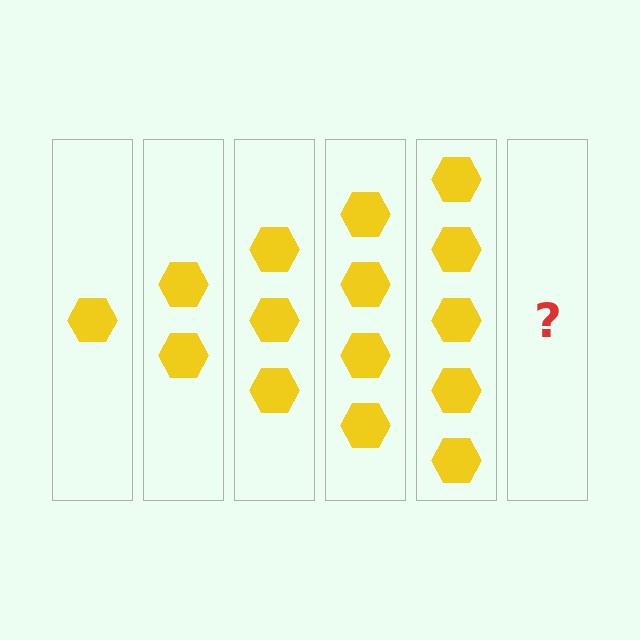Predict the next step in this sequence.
The next step is 6 hexagons.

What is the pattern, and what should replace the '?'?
The pattern is that each step adds one more hexagon. The '?' should be 6 hexagons.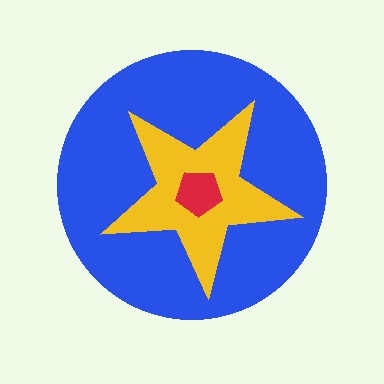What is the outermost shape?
The blue circle.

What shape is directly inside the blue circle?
The yellow star.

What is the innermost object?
The red pentagon.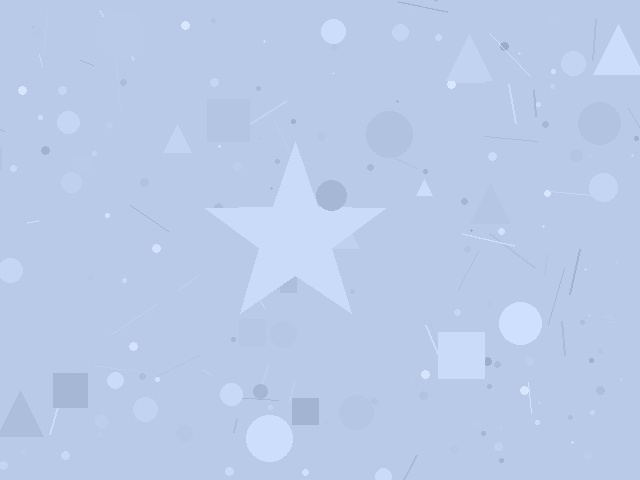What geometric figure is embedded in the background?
A star is embedded in the background.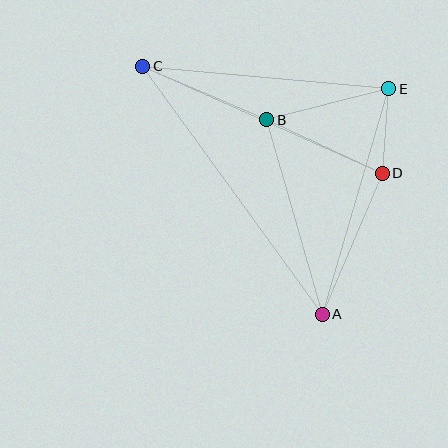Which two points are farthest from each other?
Points A and C are farthest from each other.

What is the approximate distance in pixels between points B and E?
The distance between B and E is approximately 126 pixels.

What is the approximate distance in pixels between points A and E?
The distance between A and E is approximately 235 pixels.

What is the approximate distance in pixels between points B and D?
The distance between B and D is approximately 127 pixels.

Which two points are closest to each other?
Points D and E are closest to each other.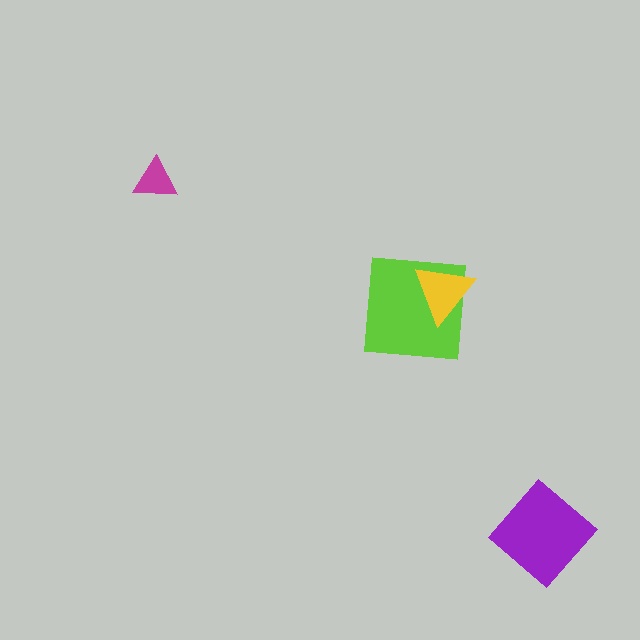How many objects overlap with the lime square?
1 object overlaps with the lime square.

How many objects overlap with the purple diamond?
0 objects overlap with the purple diamond.